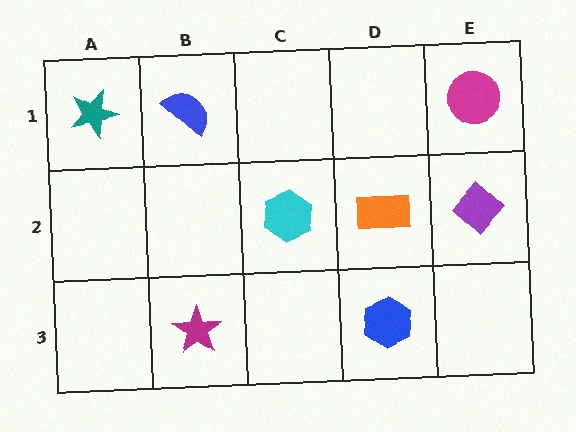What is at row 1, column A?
A teal star.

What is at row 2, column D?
An orange rectangle.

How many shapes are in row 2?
3 shapes.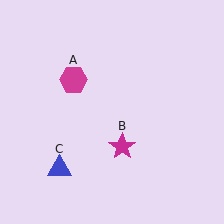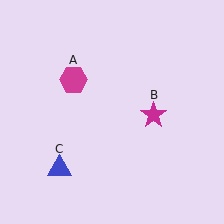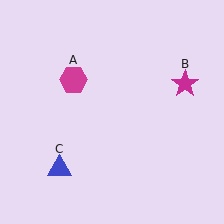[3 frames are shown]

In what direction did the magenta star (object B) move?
The magenta star (object B) moved up and to the right.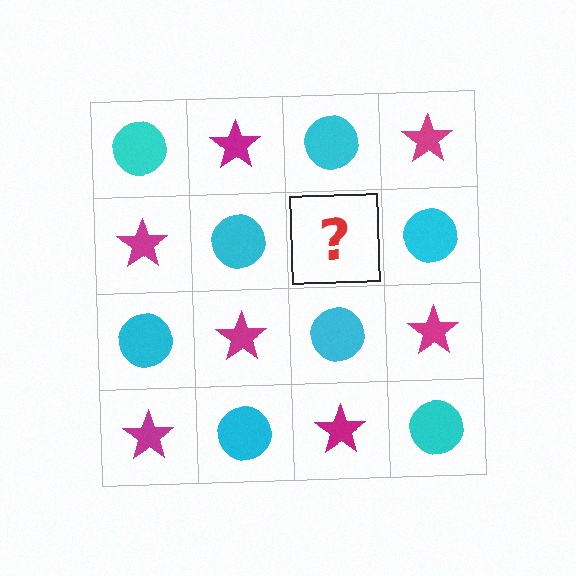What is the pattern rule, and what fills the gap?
The rule is that it alternates cyan circle and magenta star in a checkerboard pattern. The gap should be filled with a magenta star.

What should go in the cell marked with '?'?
The missing cell should contain a magenta star.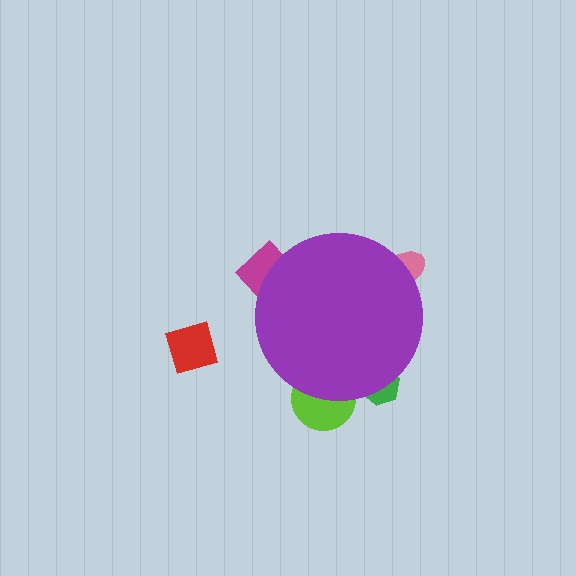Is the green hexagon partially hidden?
Yes, the green hexagon is partially hidden behind the purple circle.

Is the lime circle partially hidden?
Yes, the lime circle is partially hidden behind the purple circle.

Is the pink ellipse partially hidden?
Yes, the pink ellipse is partially hidden behind the purple circle.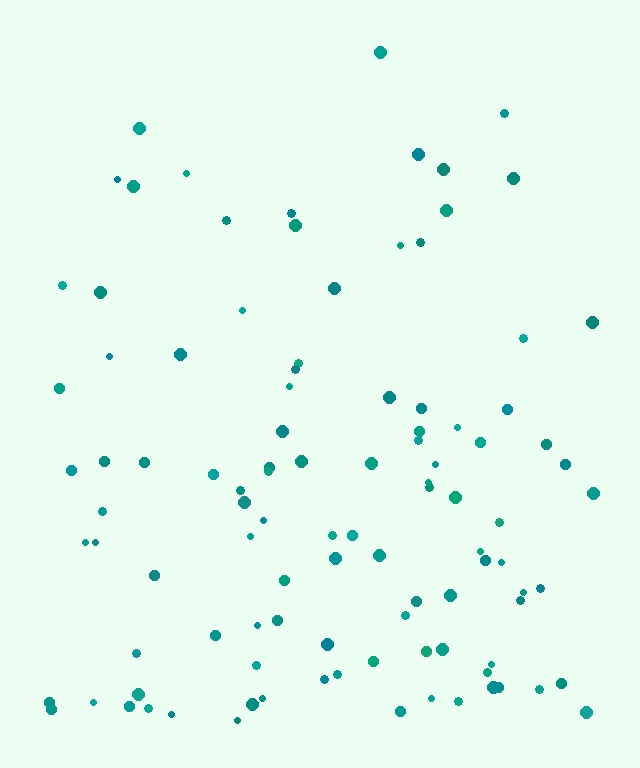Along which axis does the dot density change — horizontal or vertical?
Vertical.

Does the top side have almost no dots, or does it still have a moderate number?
Still a moderate number, just noticeably fewer than the bottom.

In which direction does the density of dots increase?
From top to bottom, with the bottom side densest.